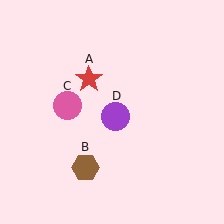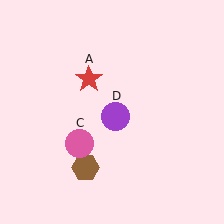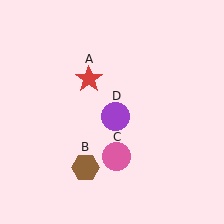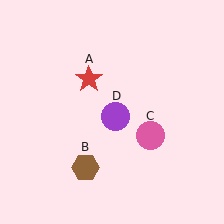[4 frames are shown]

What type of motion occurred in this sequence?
The pink circle (object C) rotated counterclockwise around the center of the scene.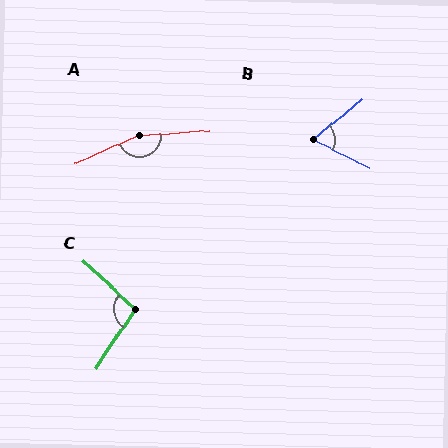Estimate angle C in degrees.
Approximately 98 degrees.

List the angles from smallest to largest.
B (65°), C (98°), A (160°).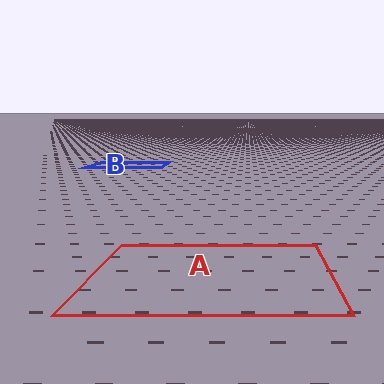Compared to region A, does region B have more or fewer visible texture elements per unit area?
Region B has more texture elements per unit area — they are packed more densely because it is farther away.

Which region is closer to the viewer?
Region A is closer. The texture elements there are larger and more spread out.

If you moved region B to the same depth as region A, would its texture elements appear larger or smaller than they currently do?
They would appear larger. At a closer depth, the same texture elements are projected at a bigger on-screen size.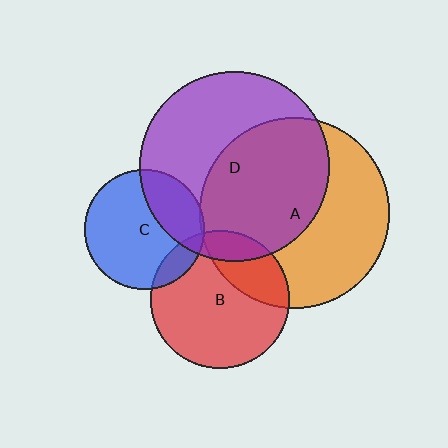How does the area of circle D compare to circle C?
Approximately 2.5 times.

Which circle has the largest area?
Circle D (purple).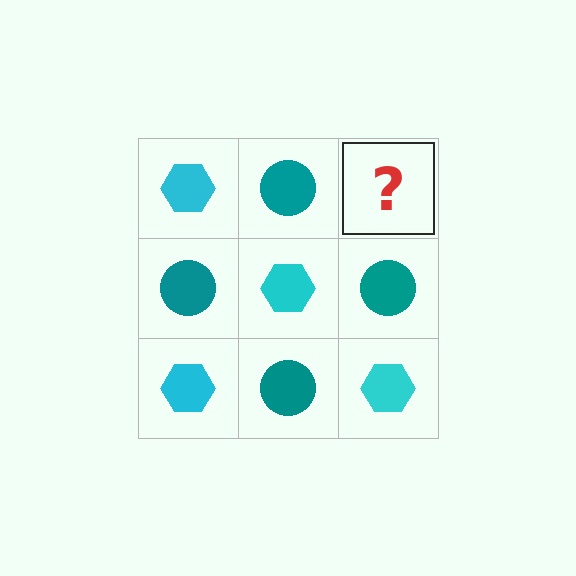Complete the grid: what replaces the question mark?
The question mark should be replaced with a cyan hexagon.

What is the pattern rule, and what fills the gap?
The rule is that it alternates cyan hexagon and teal circle in a checkerboard pattern. The gap should be filled with a cyan hexagon.